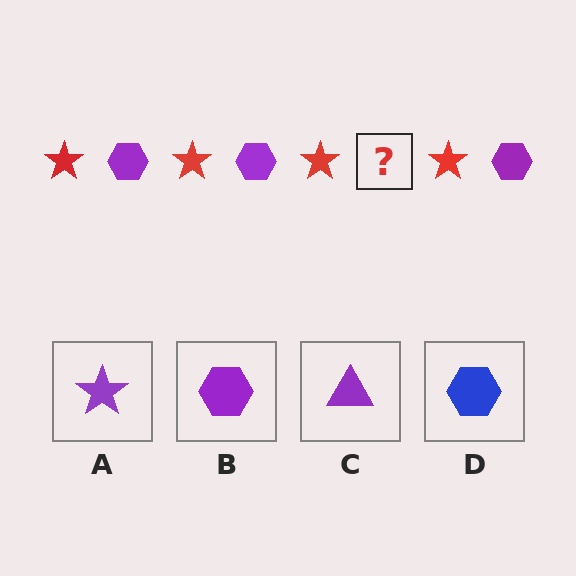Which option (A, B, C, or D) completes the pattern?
B.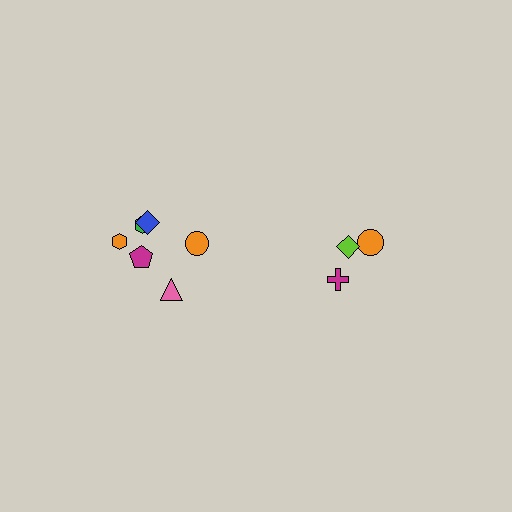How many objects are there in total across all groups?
There are 9 objects.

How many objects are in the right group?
There are 3 objects.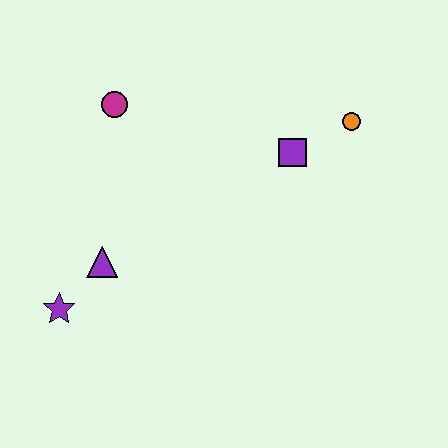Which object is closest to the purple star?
The purple triangle is closest to the purple star.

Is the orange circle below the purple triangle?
No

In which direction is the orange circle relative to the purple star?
The orange circle is to the right of the purple star.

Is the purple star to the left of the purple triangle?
Yes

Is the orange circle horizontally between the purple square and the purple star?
No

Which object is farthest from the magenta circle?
The orange circle is farthest from the magenta circle.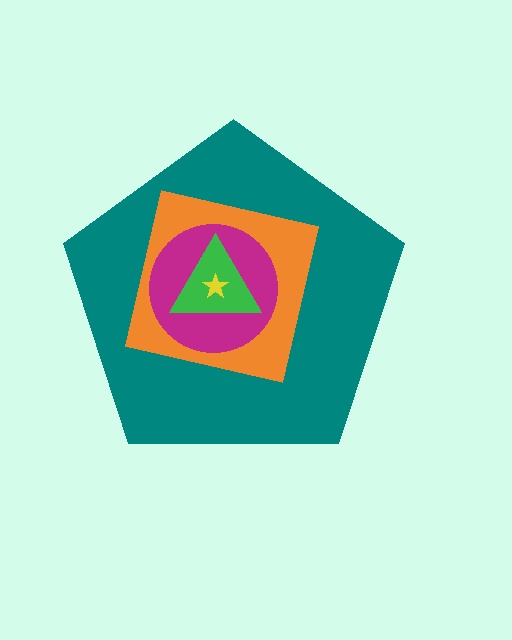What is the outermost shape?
The teal pentagon.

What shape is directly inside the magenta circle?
The green triangle.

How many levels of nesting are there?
5.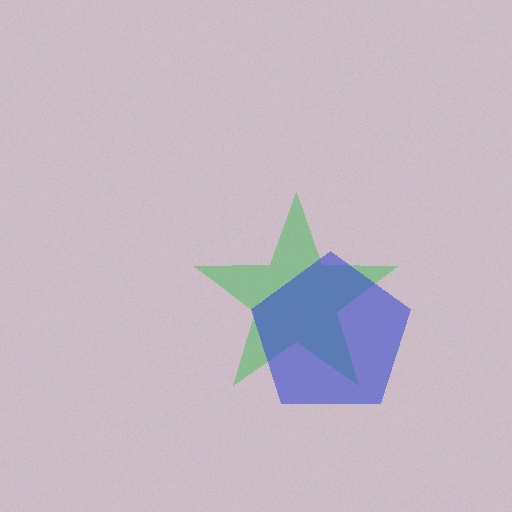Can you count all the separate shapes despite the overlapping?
Yes, there are 2 separate shapes.